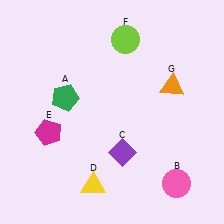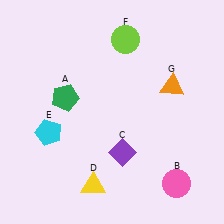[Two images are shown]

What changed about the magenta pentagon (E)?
In Image 1, E is magenta. In Image 2, it changed to cyan.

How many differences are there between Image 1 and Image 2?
There is 1 difference between the two images.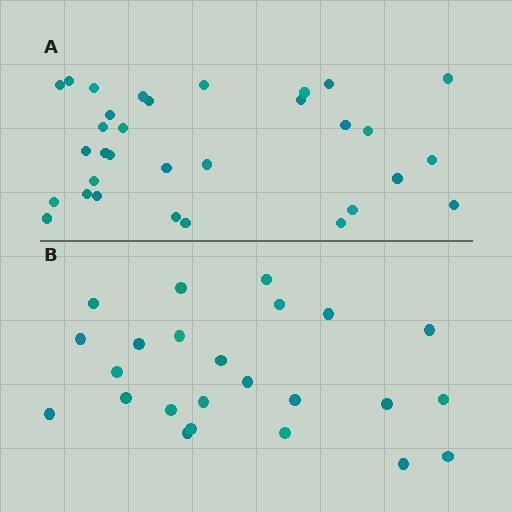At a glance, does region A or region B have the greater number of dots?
Region A (the top region) has more dots.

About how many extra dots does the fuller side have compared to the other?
Region A has roughly 8 or so more dots than region B.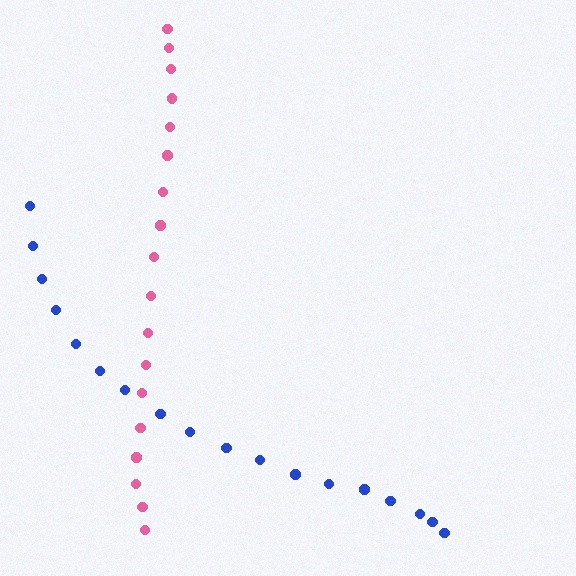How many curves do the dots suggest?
There are 2 distinct paths.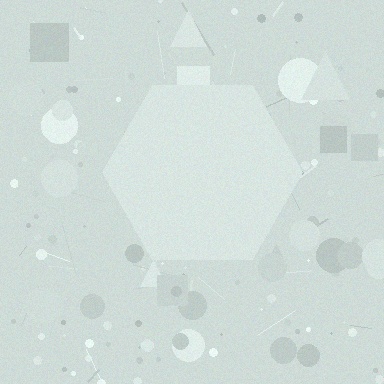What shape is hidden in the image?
A hexagon is hidden in the image.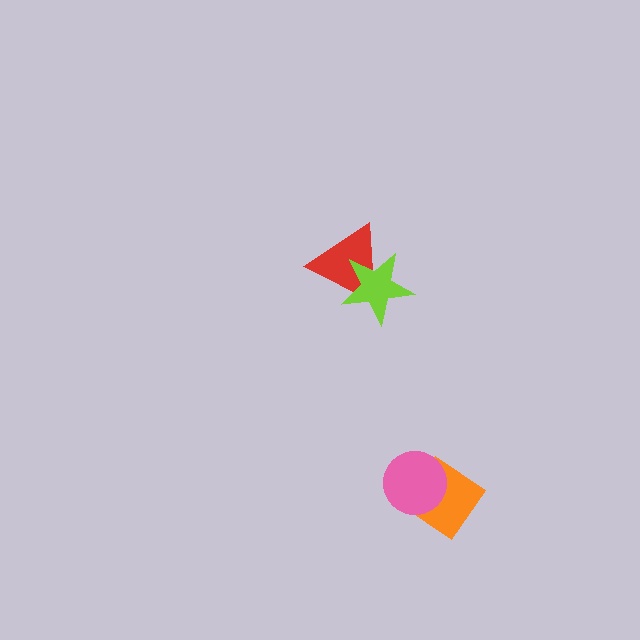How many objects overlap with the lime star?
1 object overlaps with the lime star.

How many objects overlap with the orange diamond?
1 object overlaps with the orange diamond.